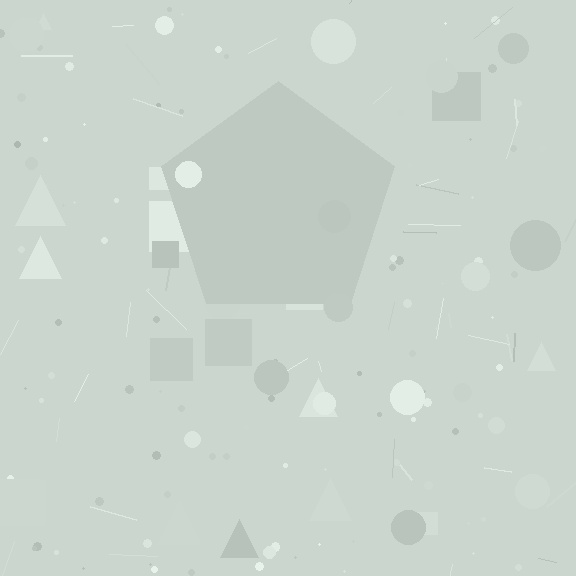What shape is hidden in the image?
A pentagon is hidden in the image.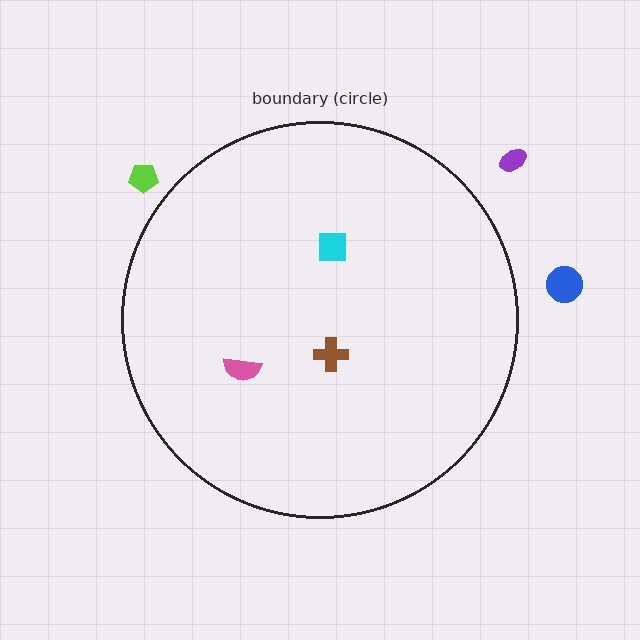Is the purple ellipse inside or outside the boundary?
Outside.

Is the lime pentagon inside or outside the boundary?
Outside.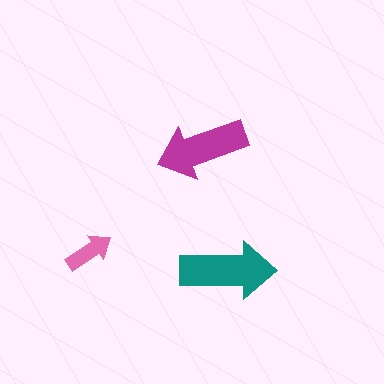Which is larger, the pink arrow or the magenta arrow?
The magenta one.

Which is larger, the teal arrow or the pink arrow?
The teal one.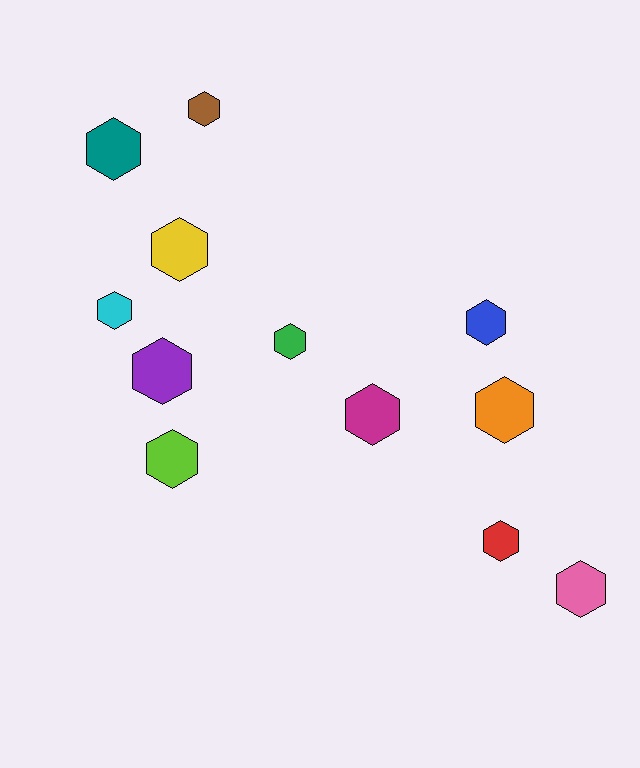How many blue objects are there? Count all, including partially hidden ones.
There is 1 blue object.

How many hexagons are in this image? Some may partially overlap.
There are 12 hexagons.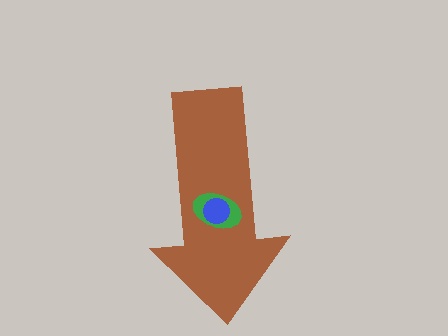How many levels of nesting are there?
3.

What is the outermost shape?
The brown arrow.